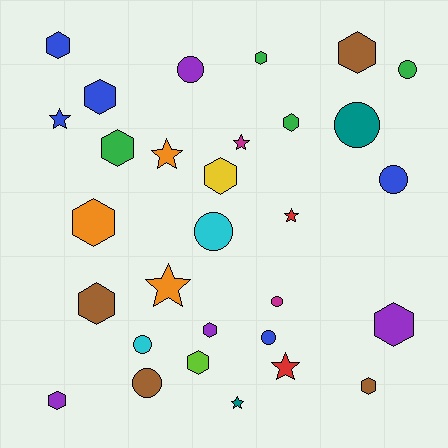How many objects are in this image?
There are 30 objects.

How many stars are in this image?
There are 7 stars.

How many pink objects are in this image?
There are no pink objects.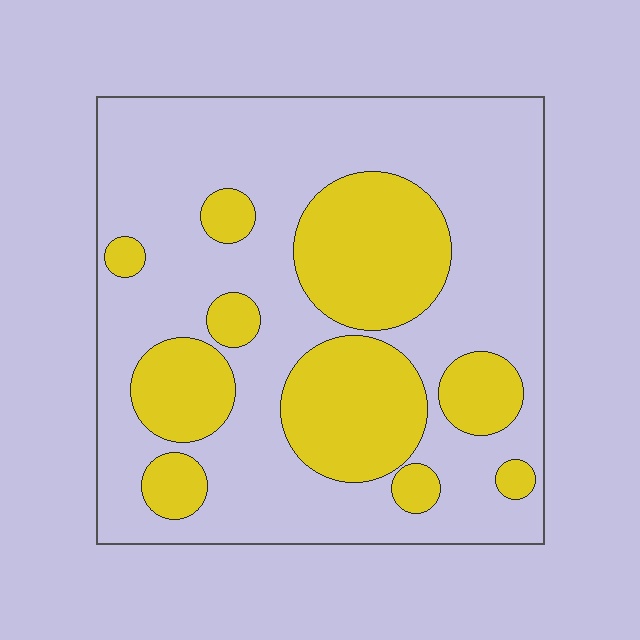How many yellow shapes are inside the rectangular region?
10.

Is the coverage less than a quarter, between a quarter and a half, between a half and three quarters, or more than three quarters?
Between a quarter and a half.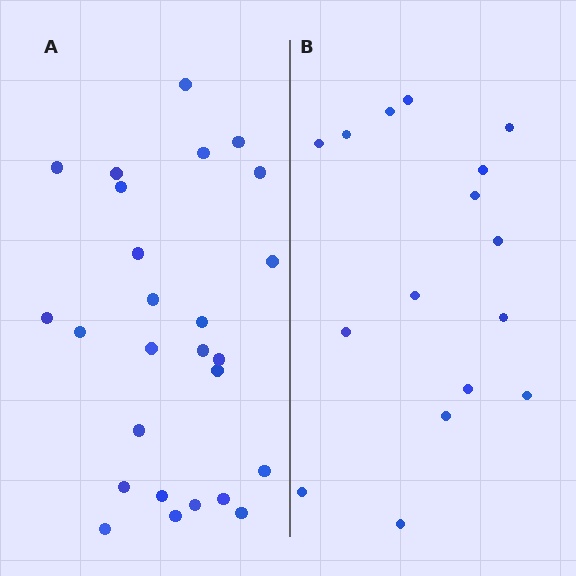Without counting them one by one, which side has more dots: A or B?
Region A (the left region) has more dots.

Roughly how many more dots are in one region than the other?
Region A has roughly 10 or so more dots than region B.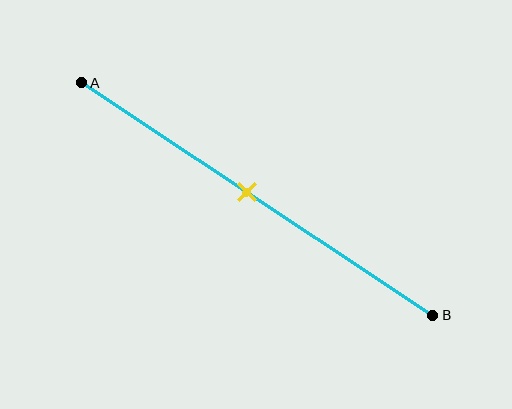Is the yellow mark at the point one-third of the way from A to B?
No, the mark is at about 45% from A, not at the 33% one-third point.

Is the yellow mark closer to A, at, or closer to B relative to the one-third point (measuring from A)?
The yellow mark is closer to point B than the one-third point of segment AB.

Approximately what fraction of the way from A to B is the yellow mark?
The yellow mark is approximately 45% of the way from A to B.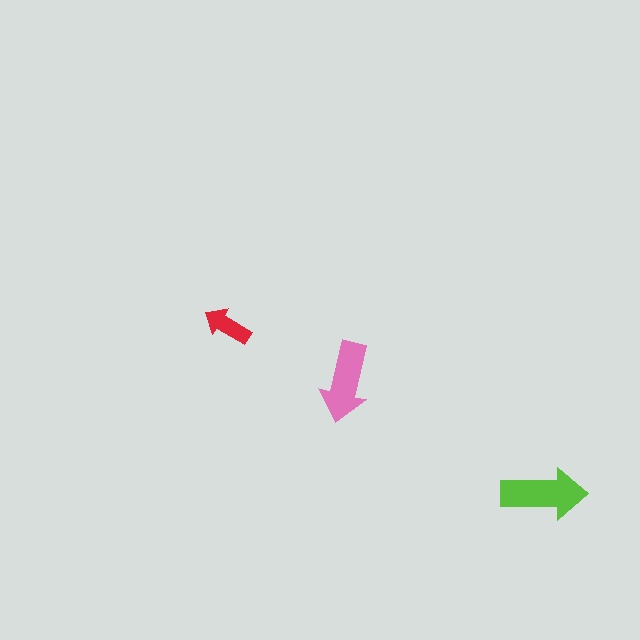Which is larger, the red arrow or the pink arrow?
The pink one.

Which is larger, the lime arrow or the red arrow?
The lime one.